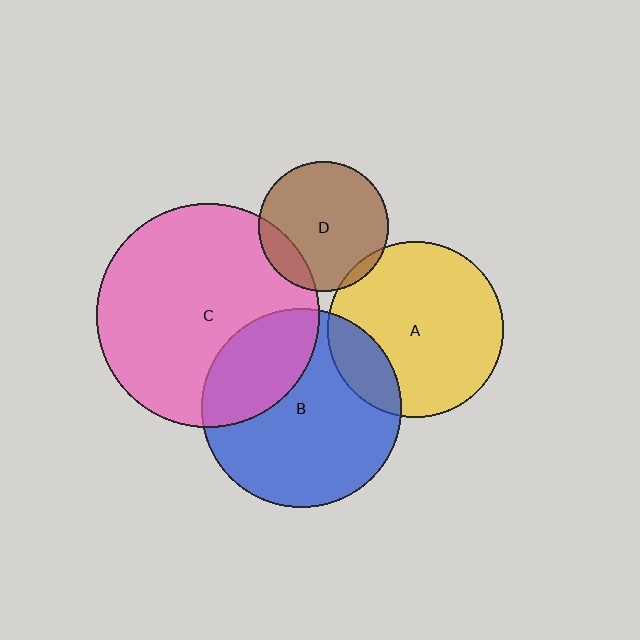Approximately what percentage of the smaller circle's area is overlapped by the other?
Approximately 30%.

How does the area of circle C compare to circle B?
Approximately 1.3 times.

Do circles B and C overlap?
Yes.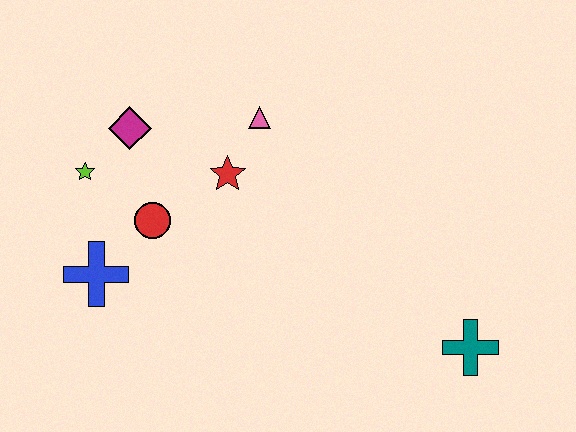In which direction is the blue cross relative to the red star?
The blue cross is to the left of the red star.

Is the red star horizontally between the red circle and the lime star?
No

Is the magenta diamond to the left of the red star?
Yes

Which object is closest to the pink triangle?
The red star is closest to the pink triangle.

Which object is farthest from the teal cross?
The lime star is farthest from the teal cross.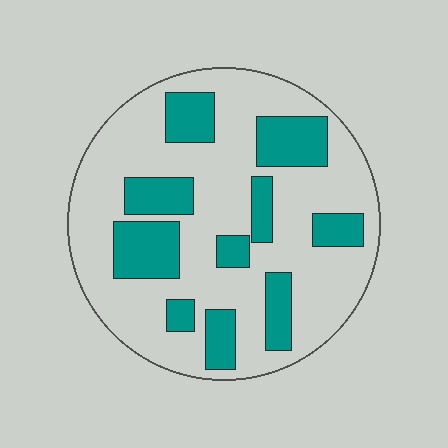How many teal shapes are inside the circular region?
10.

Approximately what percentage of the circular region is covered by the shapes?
Approximately 30%.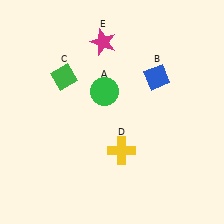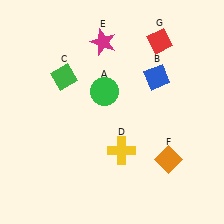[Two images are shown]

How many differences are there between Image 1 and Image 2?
There are 2 differences between the two images.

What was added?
An orange diamond (F), a red diamond (G) were added in Image 2.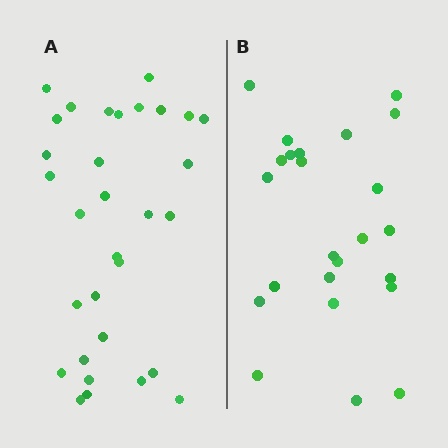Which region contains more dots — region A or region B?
Region A (the left region) has more dots.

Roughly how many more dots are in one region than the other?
Region A has roughly 8 or so more dots than region B.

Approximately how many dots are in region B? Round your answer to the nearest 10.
About 20 dots. (The exact count is 24, which rounds to 20.)